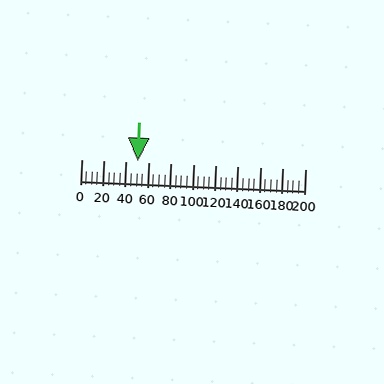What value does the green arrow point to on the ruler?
The green arrow points to approximately 50.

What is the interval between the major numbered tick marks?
The major tick marks are spaced 20 units apart.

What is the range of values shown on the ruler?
The ruler shows values from 0 to 200.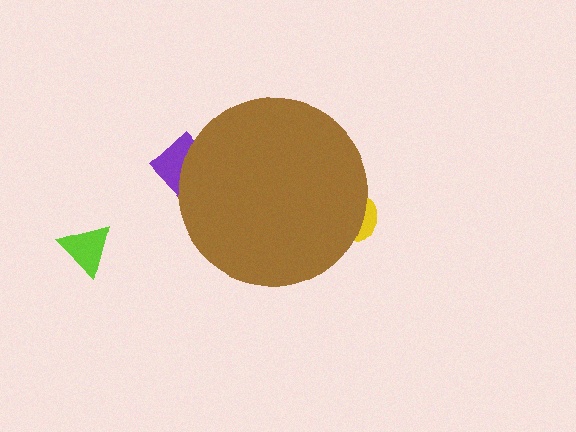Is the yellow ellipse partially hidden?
Yes, the yellow ellipse is partially hidden behind the brown circle.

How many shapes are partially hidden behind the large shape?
2 shapes are partially hidden.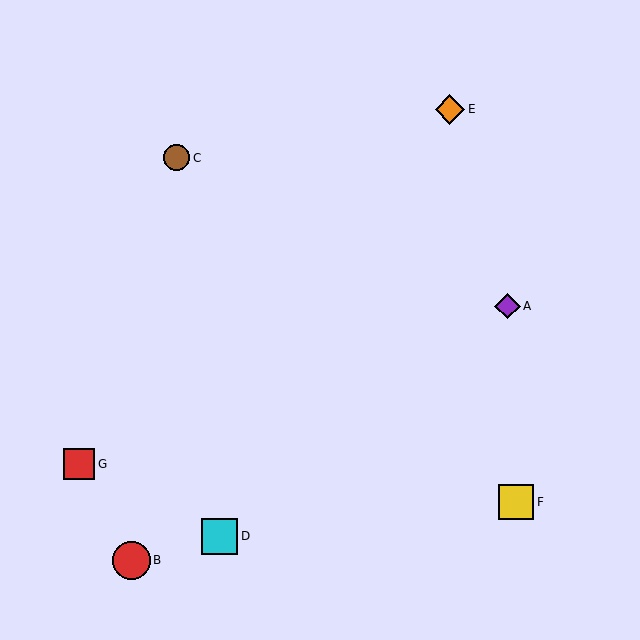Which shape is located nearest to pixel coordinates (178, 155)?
The brown circle (labeled C) at (177, 158) is nearest to that location.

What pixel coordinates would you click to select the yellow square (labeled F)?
Click at (516, 502) to select the yellow square F.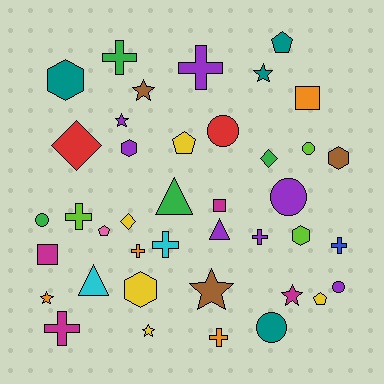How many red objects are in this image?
There are 2 red objects.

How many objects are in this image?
There are 40 objects.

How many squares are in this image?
There are 3 squares.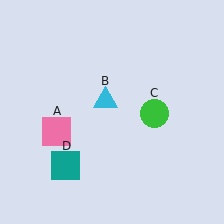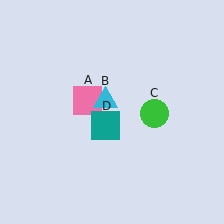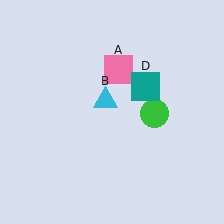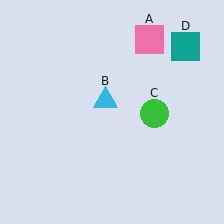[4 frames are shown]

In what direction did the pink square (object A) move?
The pink square (object A) moved up and to the right.